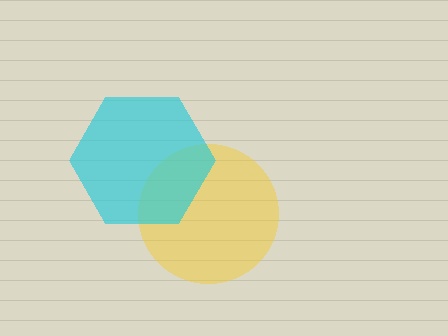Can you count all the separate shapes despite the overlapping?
Yes, there are 2 separate shapes.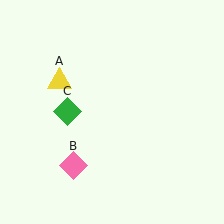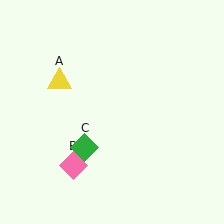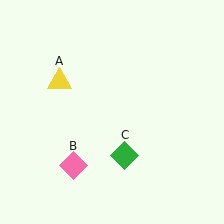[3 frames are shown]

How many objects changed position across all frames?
1 object changed position: green diamond (object C).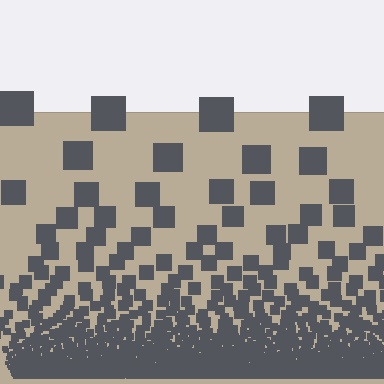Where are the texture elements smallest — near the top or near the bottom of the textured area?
Near the bottom.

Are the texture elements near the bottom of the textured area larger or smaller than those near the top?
Smaller. The gradient is inverted — elements near the bottom are smaller and denser.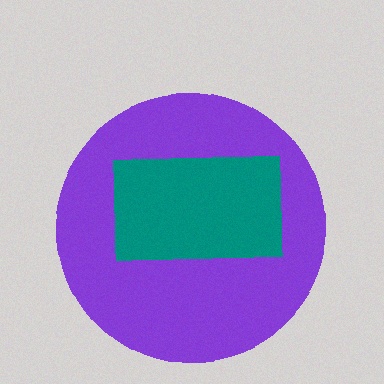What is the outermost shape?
The purple circle.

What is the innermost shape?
The teal rectangle.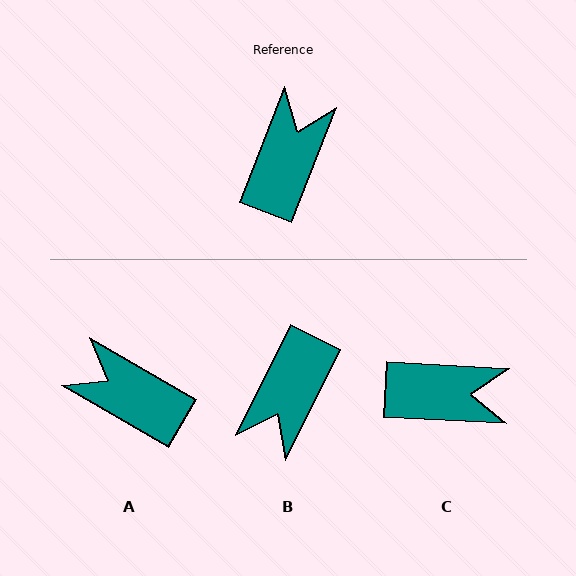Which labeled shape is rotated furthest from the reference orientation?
B, about 175 degrees away.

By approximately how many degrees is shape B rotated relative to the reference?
Approximately 175 degrees counter-clockwise.